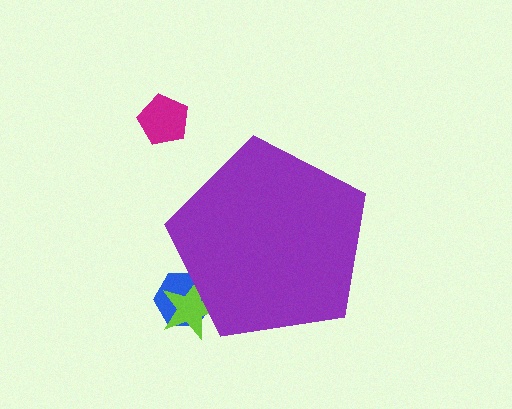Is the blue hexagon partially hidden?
Yes, the blue hexagon is partially hidden behind the purple pentagon.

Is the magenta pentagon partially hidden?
No, the magenta pentagon is fully visible.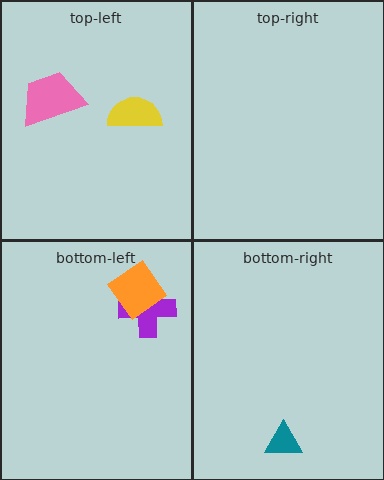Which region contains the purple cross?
The bottom-left region.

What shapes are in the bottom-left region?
The purple cross, the orange diamond.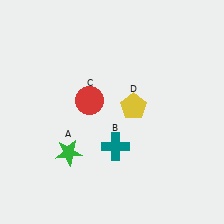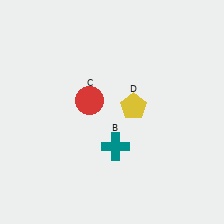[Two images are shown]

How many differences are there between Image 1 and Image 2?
There is 1 difference between the two images.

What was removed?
The green star (A) was removed in Image 2.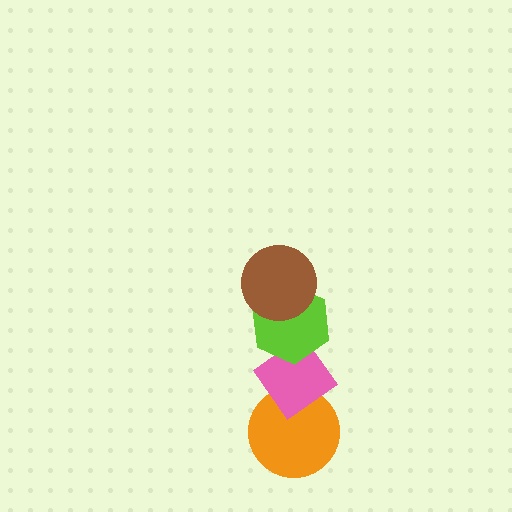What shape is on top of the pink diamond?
The lime hexagon is on top of the pink diamond.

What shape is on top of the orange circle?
The pink diamond is on top of the orange circle.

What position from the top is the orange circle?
The orange circle is 4th from the top.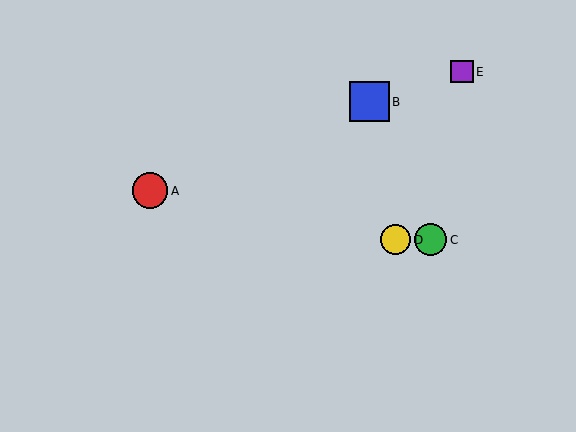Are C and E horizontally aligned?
No, C is at y≈240 and E is at y≈72.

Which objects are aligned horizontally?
Objects C, D are aligned horizontally.